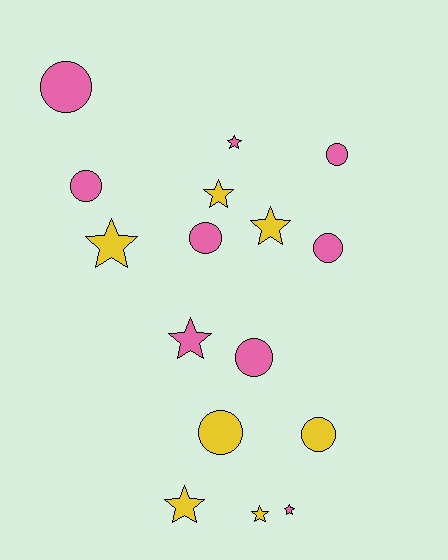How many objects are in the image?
There are 16 objects.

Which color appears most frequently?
Pink, with 9 objects.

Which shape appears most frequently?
Circle, with 8 objects.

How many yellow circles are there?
There are 2 yellow circles.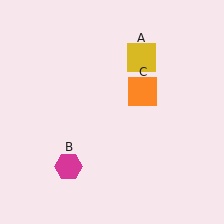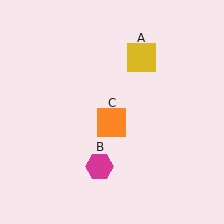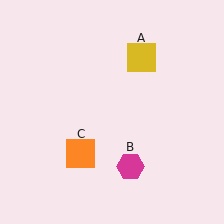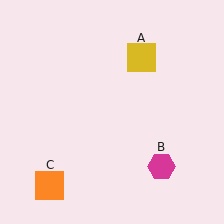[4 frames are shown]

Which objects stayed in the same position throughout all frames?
Yellow square (object A) remained stationary.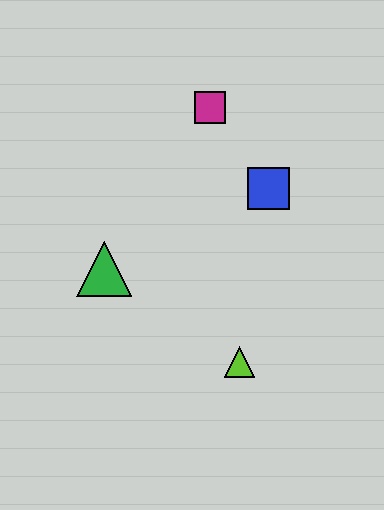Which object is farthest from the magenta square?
The lime triangle is farthest from the magenta square.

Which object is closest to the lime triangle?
The green triangle is closest to the lime triangle.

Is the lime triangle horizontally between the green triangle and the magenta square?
No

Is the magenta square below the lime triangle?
No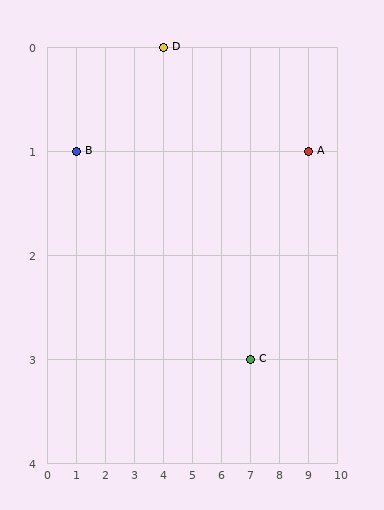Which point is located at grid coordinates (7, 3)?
Point C is at (7, 3).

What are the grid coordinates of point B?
Point B is at grid coordinates (1, 1).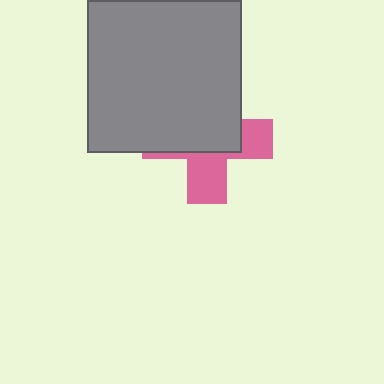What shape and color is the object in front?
The object in front is a gray square.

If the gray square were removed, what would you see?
You would see the complete pink cross.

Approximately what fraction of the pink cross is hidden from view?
Roughly 59% of the pink cross is hidden behind the gray square.